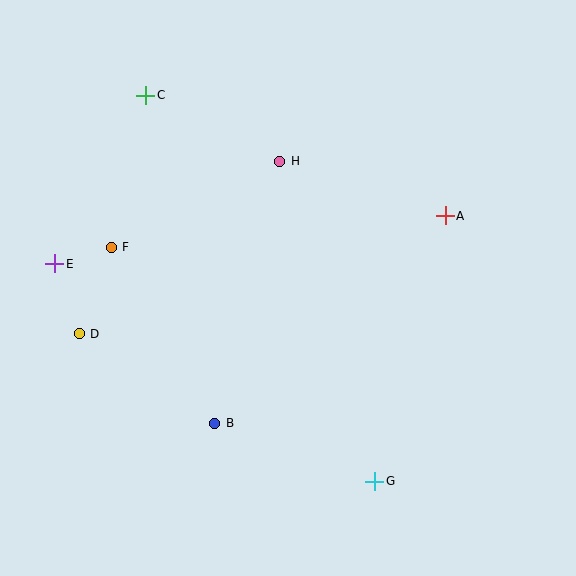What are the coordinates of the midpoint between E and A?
The midpoint between E and A is at (250, 240).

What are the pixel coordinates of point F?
Point F is at (111, 247).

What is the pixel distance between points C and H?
The distance between C and H is 150 pixels.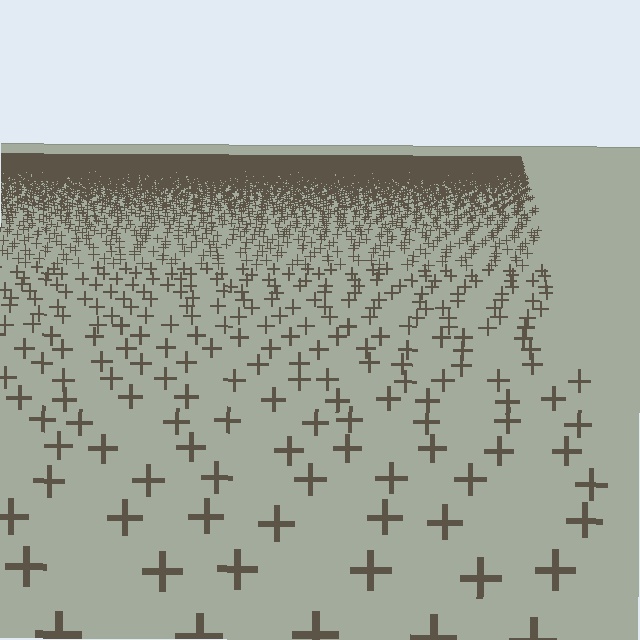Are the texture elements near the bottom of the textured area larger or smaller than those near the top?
Larger. Near the bottom, elements are closer to the viewer and appear at a bigger on-screen size.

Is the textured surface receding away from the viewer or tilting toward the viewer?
The surface is receding away from the viewer. Texture elements get smaller and denser toward the top.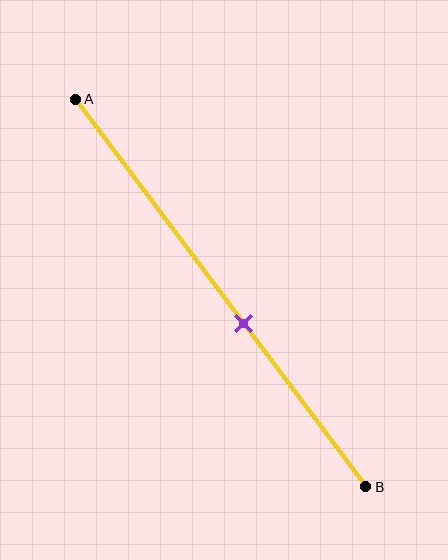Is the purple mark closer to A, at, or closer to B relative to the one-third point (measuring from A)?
The purple mark is closer to point B than the one-third point of segment AB.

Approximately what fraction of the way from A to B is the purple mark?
The purple mark is approximately 60% of the way from A to B.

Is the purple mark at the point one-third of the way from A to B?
No, the mark is at about 60% from A, not at the 33% one-third point.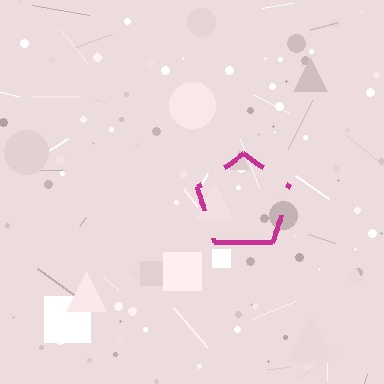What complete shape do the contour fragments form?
The contour fragments form a pentagon.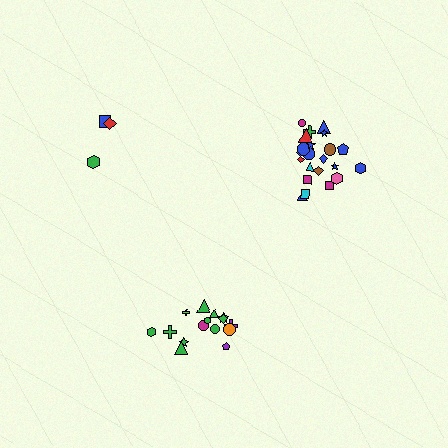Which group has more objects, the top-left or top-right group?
The top-right group.